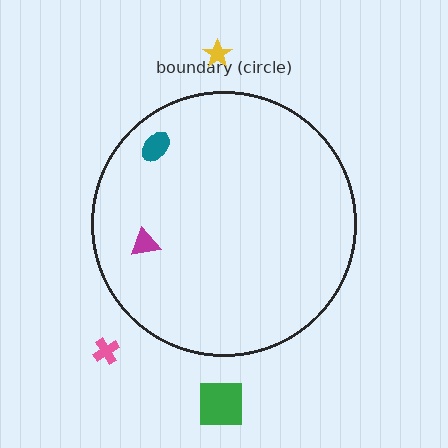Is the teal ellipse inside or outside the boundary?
Inside.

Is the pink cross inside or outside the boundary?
Outside.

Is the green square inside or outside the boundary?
Outside.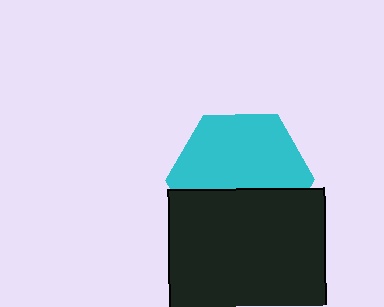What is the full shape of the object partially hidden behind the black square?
The partially hidden object is a cyan hexagon.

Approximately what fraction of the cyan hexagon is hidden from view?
Roughly 41% of the cyan hexagon is hidden behind the black square.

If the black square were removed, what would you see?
You would see the complete cyan hexagon.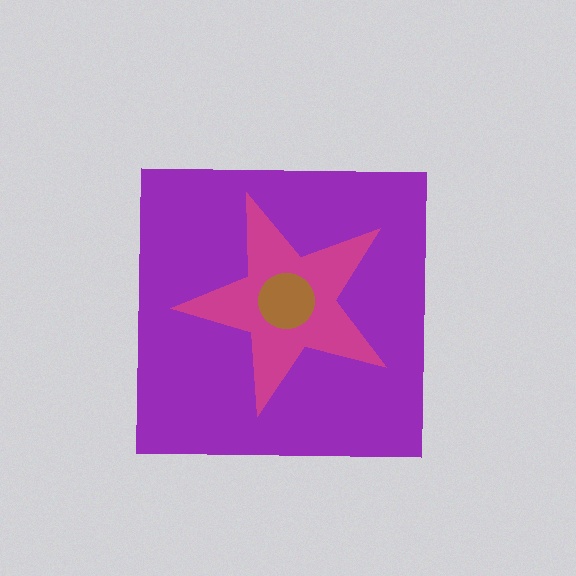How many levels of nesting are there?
3.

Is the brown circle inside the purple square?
Yes.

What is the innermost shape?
The brown circle.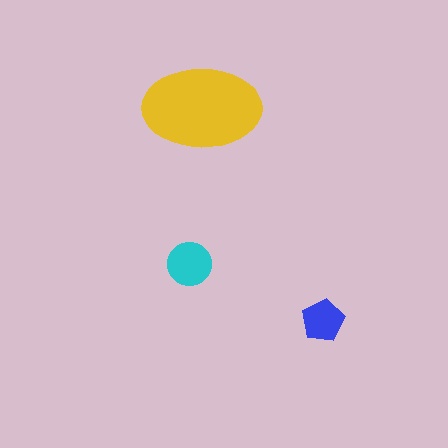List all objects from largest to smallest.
The yellow ellipse, the cyan circle, the blue pentagon.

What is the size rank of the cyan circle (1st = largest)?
2nd.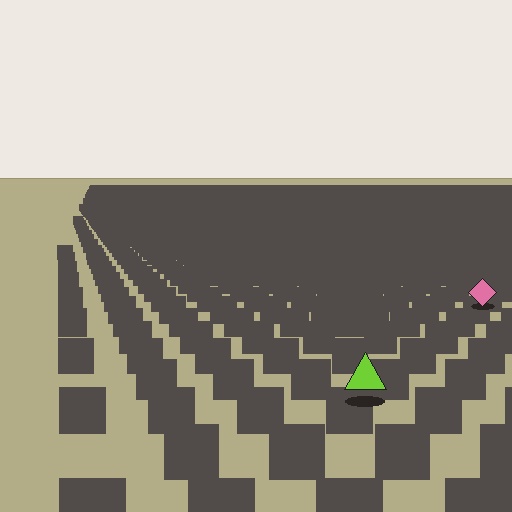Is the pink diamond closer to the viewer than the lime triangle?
No. The lime triangle is closer — you can tell from the texture gradient: the ground texture is coarser near it.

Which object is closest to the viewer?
The lime triangle is closest. The texture marks near it are larger and more spread out.